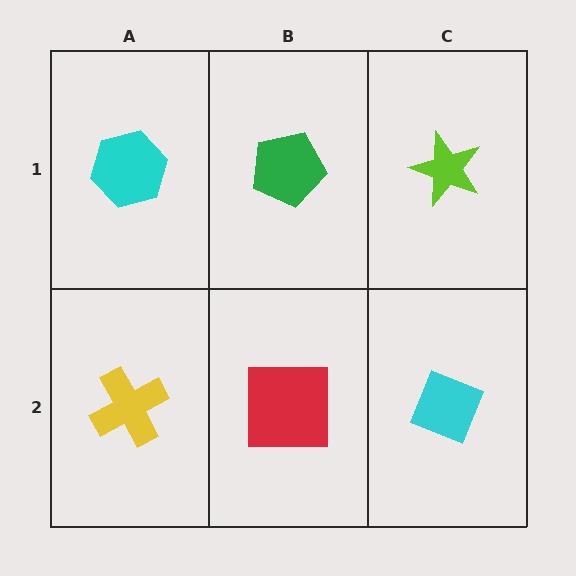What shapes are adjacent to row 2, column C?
A lime star (row 1, column C), a red square (row 2, column B).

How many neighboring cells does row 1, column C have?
2.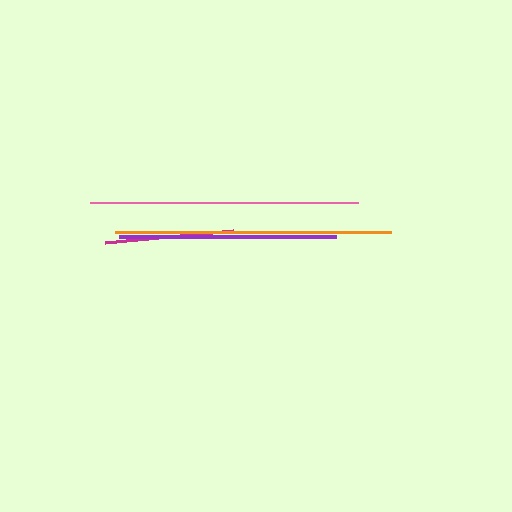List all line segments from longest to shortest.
From longest to shortest: orange, pink, purple, magenta.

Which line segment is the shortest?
The magenta line is the shortest at approximately 128 pixels.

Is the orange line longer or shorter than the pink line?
The orange line is longer than the pink line.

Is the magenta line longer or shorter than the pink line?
The pink line is longer than the magenta line.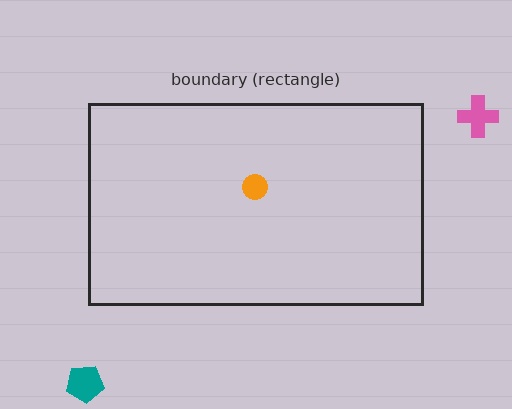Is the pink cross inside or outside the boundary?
Outside.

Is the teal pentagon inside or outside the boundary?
Outside.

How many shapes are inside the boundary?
1 inside, 2 outside.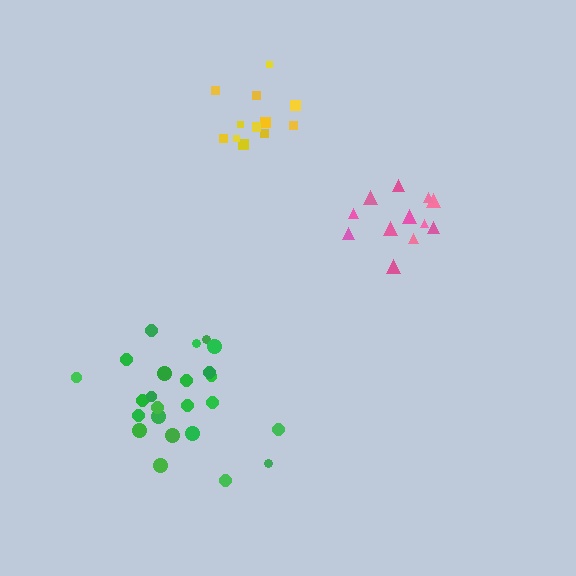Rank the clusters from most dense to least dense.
green, yellow, pink.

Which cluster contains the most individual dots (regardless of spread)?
Green (24).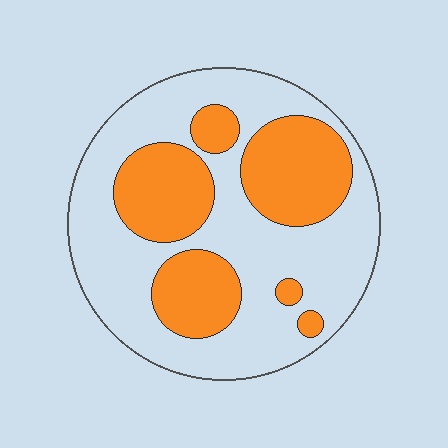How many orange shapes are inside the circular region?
6.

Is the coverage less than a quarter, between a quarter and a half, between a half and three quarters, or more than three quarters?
Between a quarter and a half.